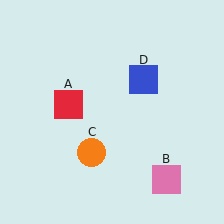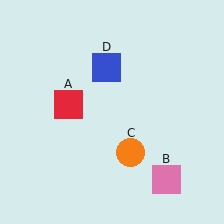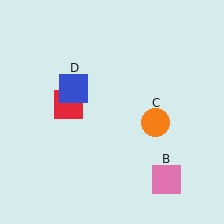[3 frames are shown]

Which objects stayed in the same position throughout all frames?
Red square (object A) and pink square (object B) remained stationary.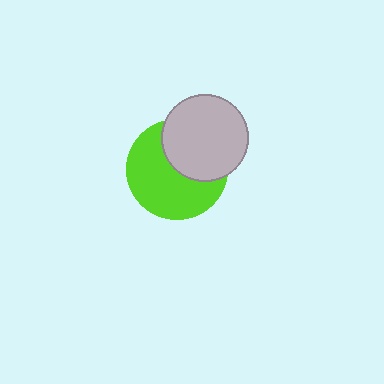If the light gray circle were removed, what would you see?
You would see the complete lime circle.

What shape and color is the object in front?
The object in front is a light gray circle.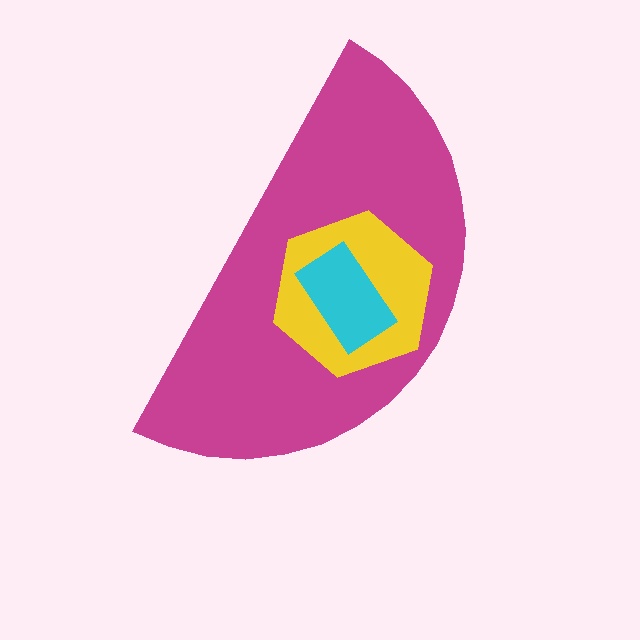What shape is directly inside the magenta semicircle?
The yellow hexagon.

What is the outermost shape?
The magenta semicircle.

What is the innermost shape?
The cyan rectangle.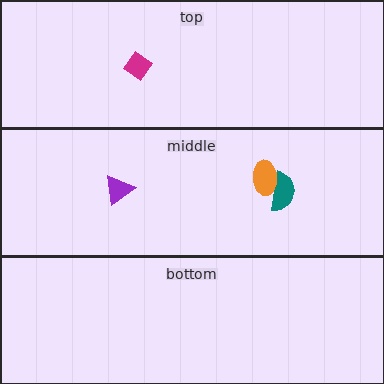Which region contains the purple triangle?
The middle region.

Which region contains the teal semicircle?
The middle region.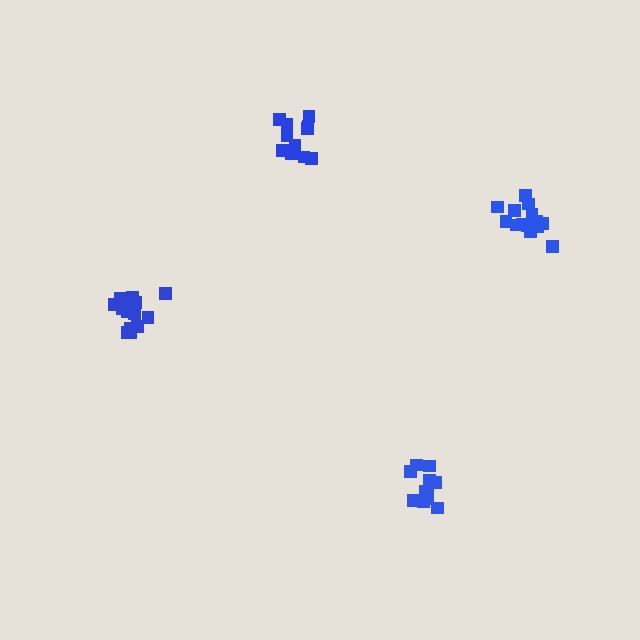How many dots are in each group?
Group 1: 11 dots, Group 2: 14 dots, Group 3: 12 dots, Group 4: 14 dots (51 total).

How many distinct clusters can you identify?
There are 4 distinct clusters.